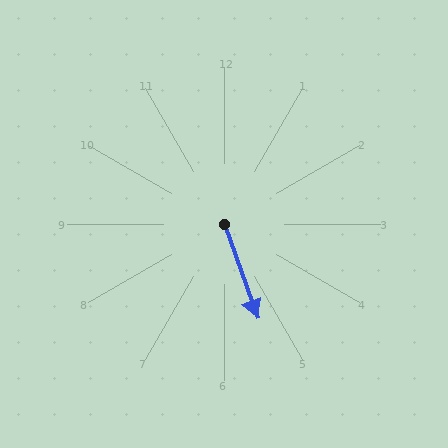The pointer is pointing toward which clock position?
Roughly 5 o'clock.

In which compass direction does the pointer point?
South.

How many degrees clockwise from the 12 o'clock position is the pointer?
Approximately 160 degrees.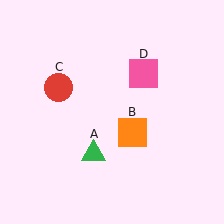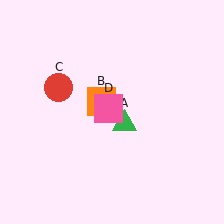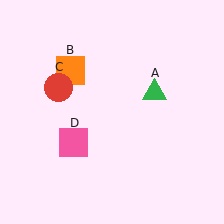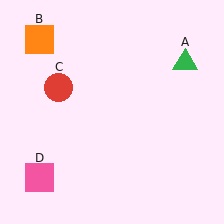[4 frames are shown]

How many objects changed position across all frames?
3 objects changed position: green triangle (object A), orange square (object B), pink square (object D).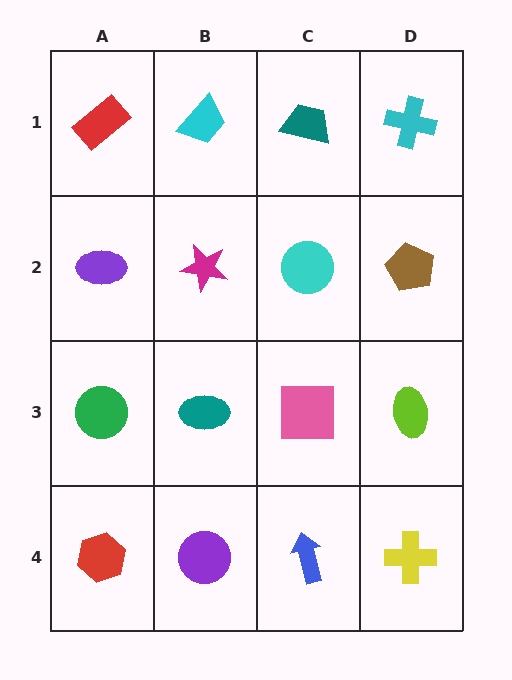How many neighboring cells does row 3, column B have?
4.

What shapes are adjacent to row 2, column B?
A cyan trapezoid (row 1, column B), a teal ellipse (row 3, column B), a purple ellipse (row 2, column A), a cyan circle (row 2, column C).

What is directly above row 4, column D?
A lime ellipse.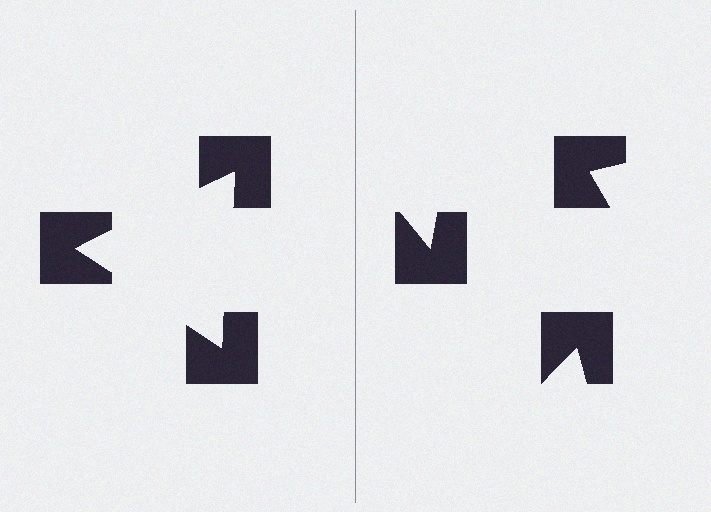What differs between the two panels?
The notched squares are positioned identically on both sides; only the wedge orientations differ. On the left they align to a triangle; on the right they are misaligned.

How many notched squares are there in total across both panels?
6 — 3 on each side.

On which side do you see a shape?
An illusory triangle appears on the left side. On the right side the wedge cuts are rotated, so no coherent shape forms.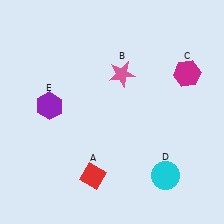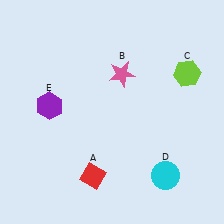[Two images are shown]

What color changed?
The hexagon (C) changed from magenta in Image 1 to lime in Image 2.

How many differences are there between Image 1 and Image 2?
There is 1 difference between the two images.